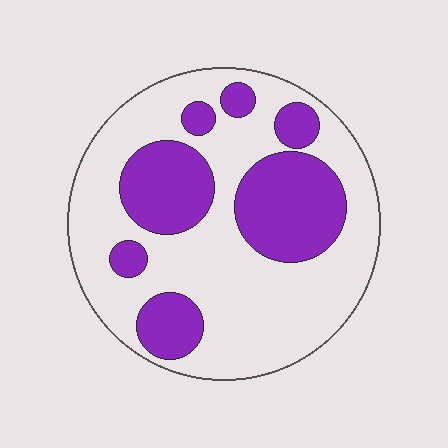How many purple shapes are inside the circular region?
7.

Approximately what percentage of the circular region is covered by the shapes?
Approximately 35%.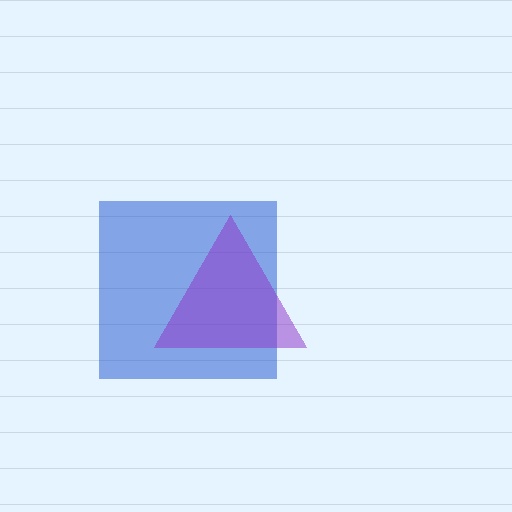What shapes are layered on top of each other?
The layered shapes are: a blue square, a purple triangle.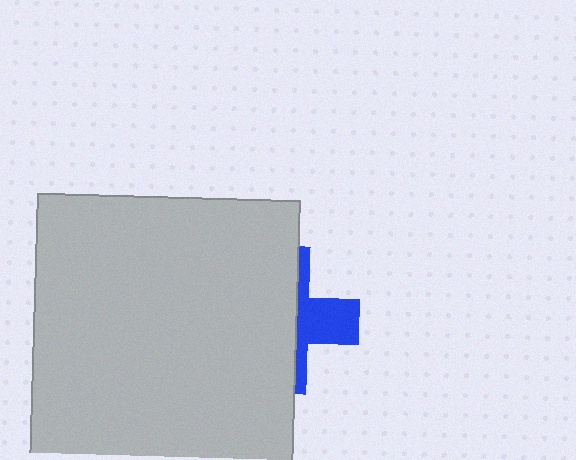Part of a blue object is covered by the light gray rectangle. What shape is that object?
It is a cross.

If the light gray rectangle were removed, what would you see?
You would see the complete blue cross.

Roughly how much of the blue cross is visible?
A small part of it is visible (roughly 35%).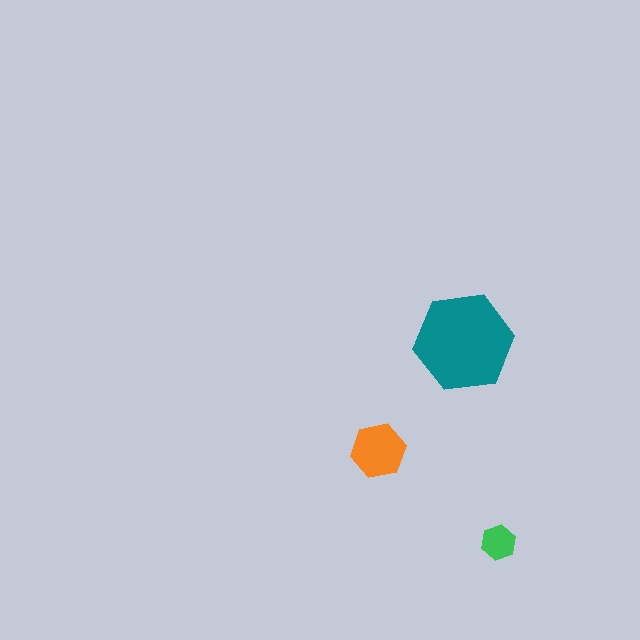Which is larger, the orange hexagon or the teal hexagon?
The teal one.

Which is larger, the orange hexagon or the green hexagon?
The orange one.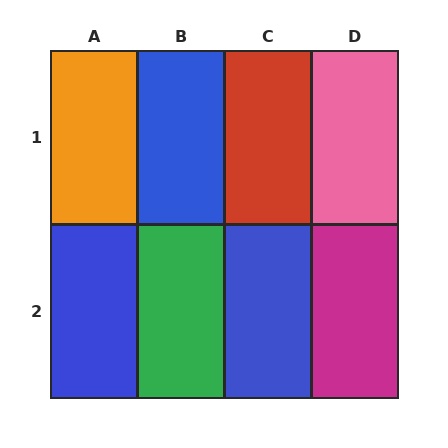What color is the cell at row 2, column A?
Blue.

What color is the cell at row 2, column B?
Green.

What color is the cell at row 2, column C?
Blue.